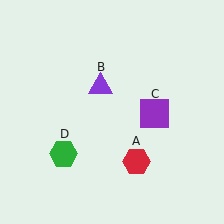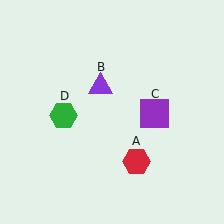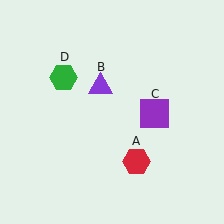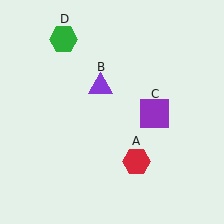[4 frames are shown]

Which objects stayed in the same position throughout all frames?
Red hexagon (object A) and purple triangle (object B) and purple square (object C) remained stationary.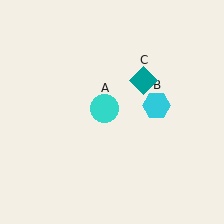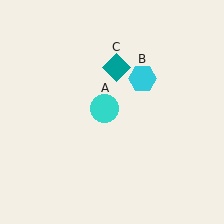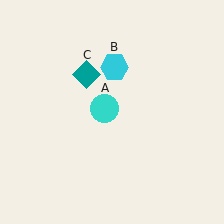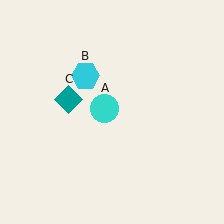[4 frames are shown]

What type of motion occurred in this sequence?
The cyan hexagon (object B), teal diamond (object C) rotated counterclockwise around the center of the scene.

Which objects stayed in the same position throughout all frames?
Cyan circle (object A) remained stationary.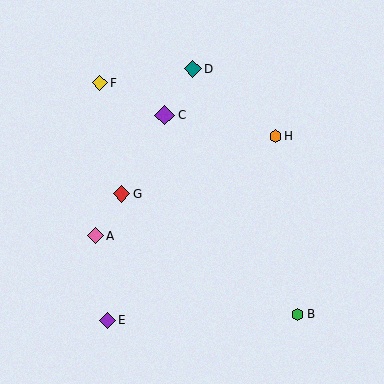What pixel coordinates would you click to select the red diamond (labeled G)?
Click at (122, 194) to select the red diamond G.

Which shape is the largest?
The purple diamond (labeled C) is the largest.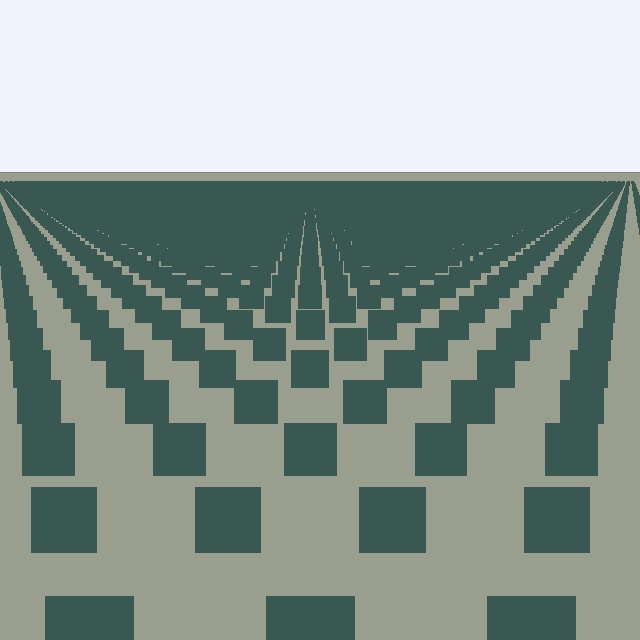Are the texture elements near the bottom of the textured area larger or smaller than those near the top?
Larger. Near the bottom, elements are closer to the viewer and appear at a bigger on-screen size.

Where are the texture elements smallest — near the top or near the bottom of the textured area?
Near the top.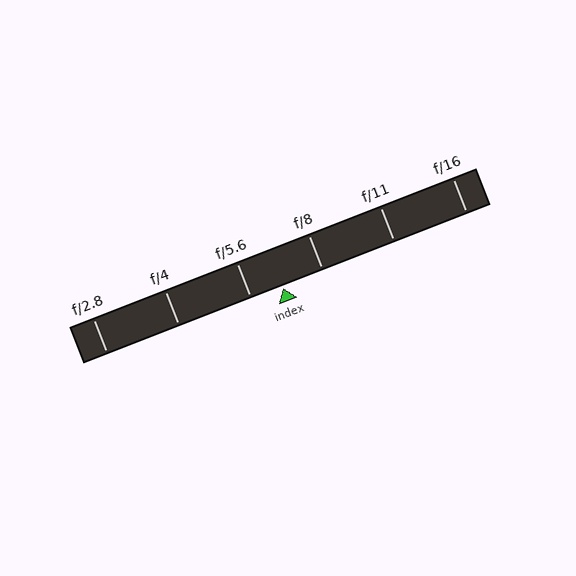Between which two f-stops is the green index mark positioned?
The index mark is between f/5.6 and f/8.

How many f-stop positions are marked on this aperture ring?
There are 6 f-stop positions marked.